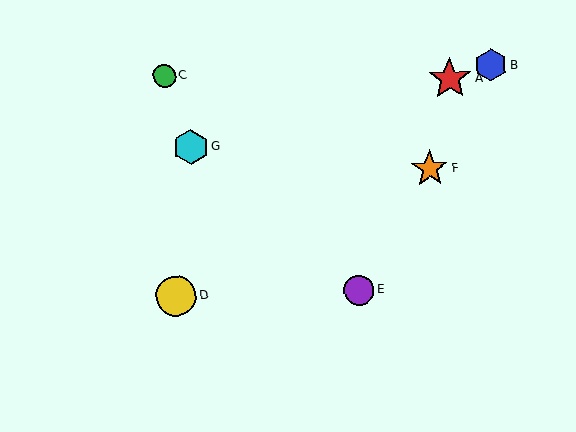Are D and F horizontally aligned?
No, D is at y≈296 and F is at y≈169.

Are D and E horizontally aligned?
Yes, both are at y≈296.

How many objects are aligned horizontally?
2 objects (D, E) are aligned horizontally.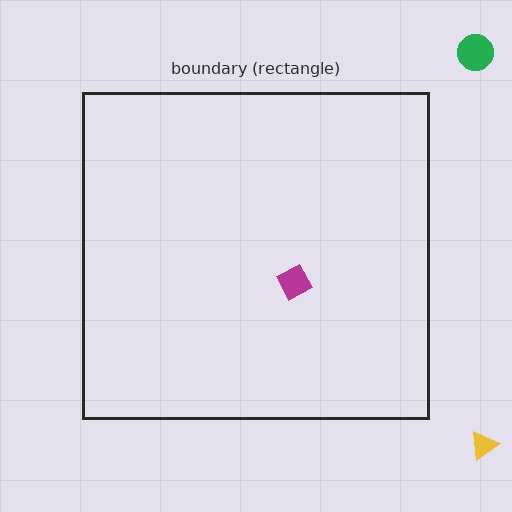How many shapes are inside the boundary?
1 inside, 2 outside.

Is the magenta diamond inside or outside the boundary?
Inside.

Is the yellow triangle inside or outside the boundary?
Outside.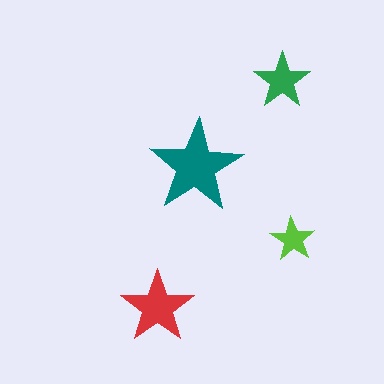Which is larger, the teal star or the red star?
The teal one.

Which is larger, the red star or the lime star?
The red one.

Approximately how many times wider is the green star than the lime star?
About 1.5 times wider.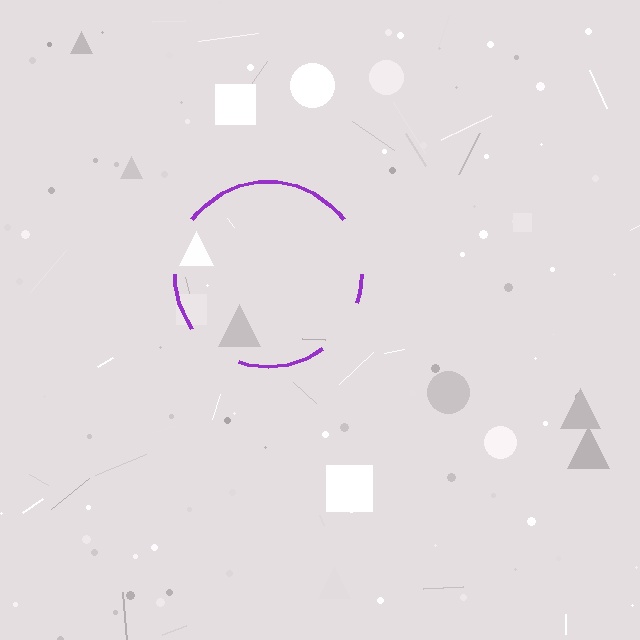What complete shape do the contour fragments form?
The contour fragments form a circle.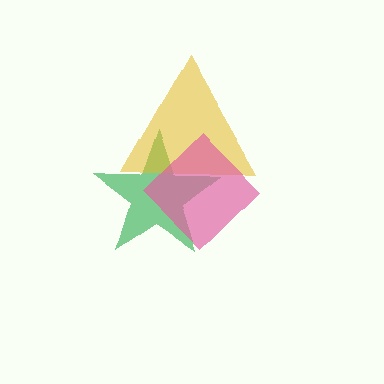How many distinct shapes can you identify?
There are 3 distinct shapes: a green star, a yellow triangle, a pink diamond.